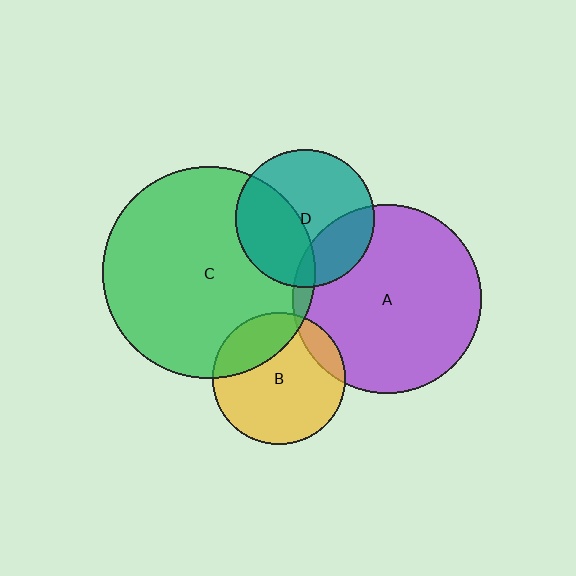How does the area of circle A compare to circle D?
Approximately 1.9 times.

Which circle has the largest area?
Circle C (green).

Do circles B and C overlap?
Yes.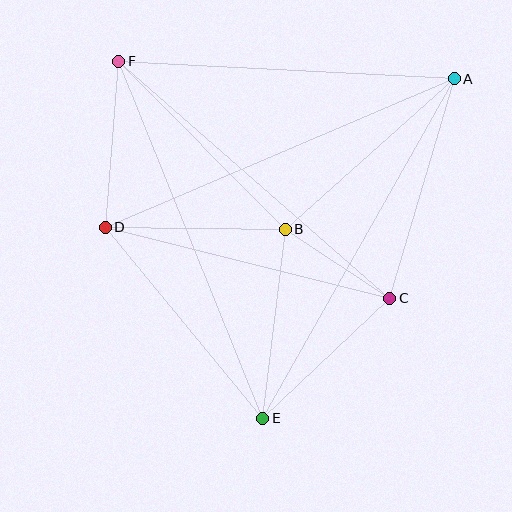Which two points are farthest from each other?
Points A and E are farthest from each other.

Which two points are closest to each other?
Points B and C are closest to each other.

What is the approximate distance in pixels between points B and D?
The distance between B and D is approximately 180 pixels.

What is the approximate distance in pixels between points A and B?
The distance between A and B is approximately 226 pixels.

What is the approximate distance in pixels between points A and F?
The distance between A and F is approximately 336 pixels.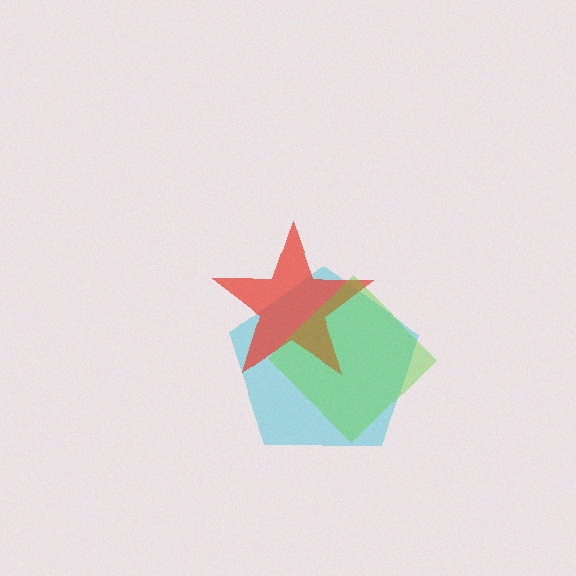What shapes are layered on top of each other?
The layered shapes are: a cyan pentagon, a red star, a lime diamond.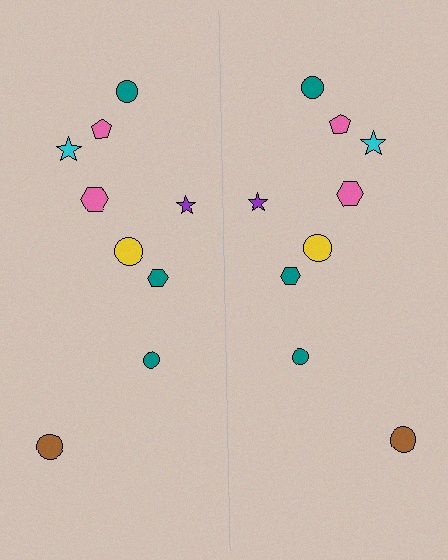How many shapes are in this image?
There are 18 shapes in this image.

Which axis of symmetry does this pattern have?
The pattern has a vertical axis of symmetry running through the center of the image.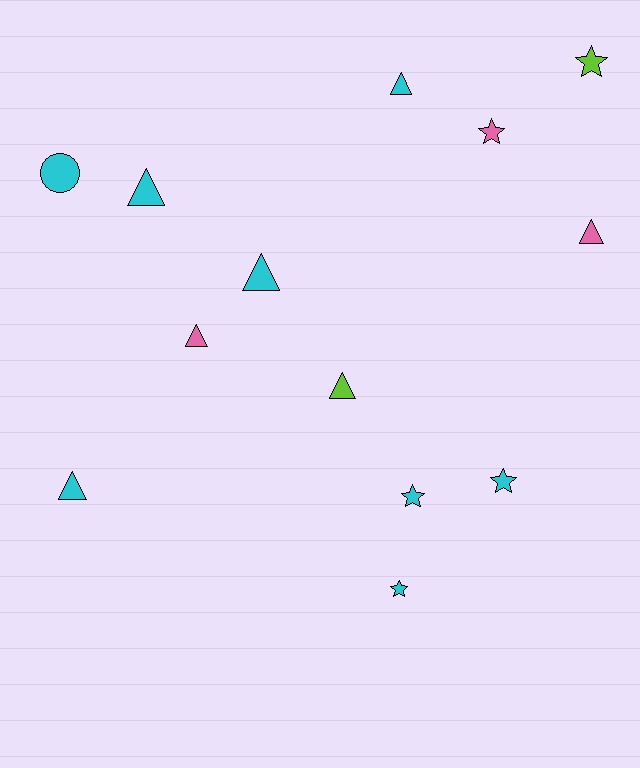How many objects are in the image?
There are 13 objects.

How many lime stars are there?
There is 1 lime star.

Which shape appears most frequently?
Triangle, with 7 objects.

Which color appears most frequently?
Cyan, with 8 objects.